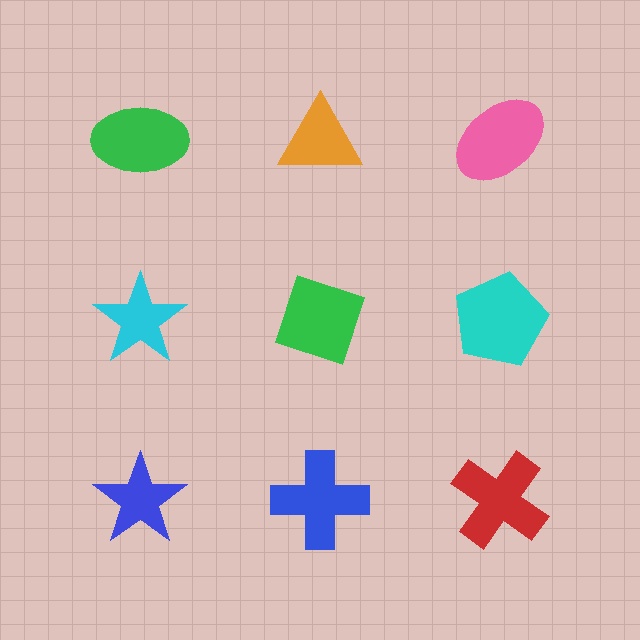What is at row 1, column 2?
An orange triangle.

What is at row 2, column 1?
A cyan star.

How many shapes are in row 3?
3 shapes.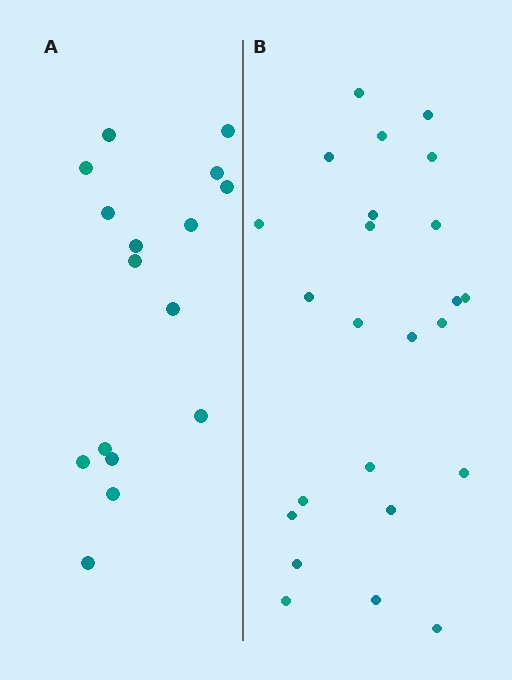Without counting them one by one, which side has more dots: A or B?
Region B (the right region) has more dots.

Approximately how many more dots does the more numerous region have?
Region B has roughly 8 or so more dots than region A.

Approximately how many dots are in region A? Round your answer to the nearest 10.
About 20 dots. (The exact count is 16, which rounds to 20.)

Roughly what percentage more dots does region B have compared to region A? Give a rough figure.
About 50% more.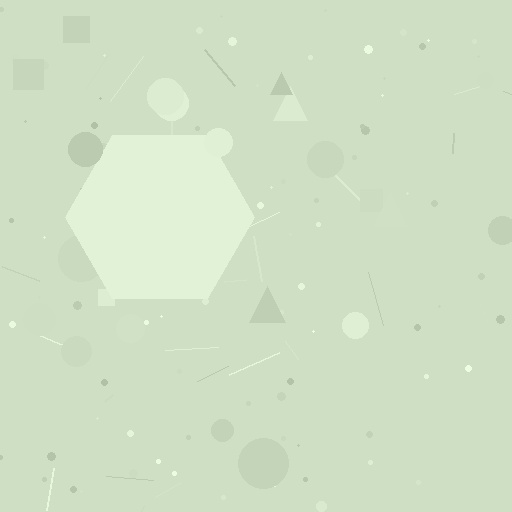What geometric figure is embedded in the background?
A hexagon is embedded in the background.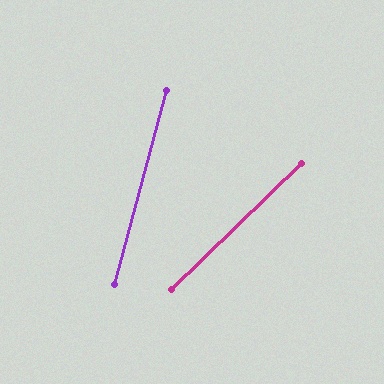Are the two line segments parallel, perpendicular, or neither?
Neither parallel nor perpendicular — they differ by about 31°.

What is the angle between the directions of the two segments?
Approximately 31 degrees.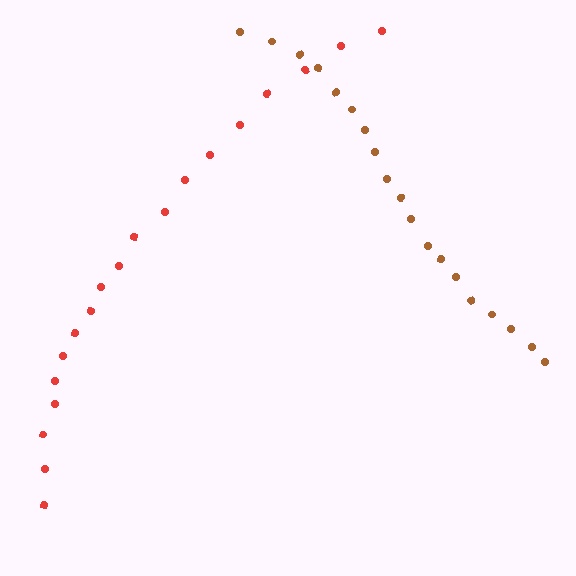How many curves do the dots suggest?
There are 2 distinct paths.